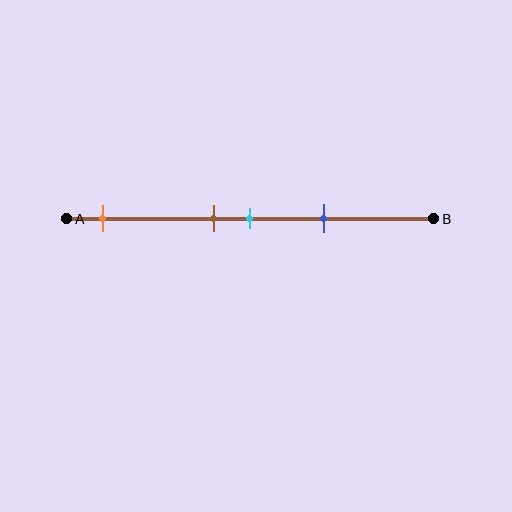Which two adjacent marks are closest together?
The brown and cyan marks are the closest adjacent pair.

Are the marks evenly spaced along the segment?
No, the marks are not evenly spaced.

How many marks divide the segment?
There are 4 marks dividing the segment.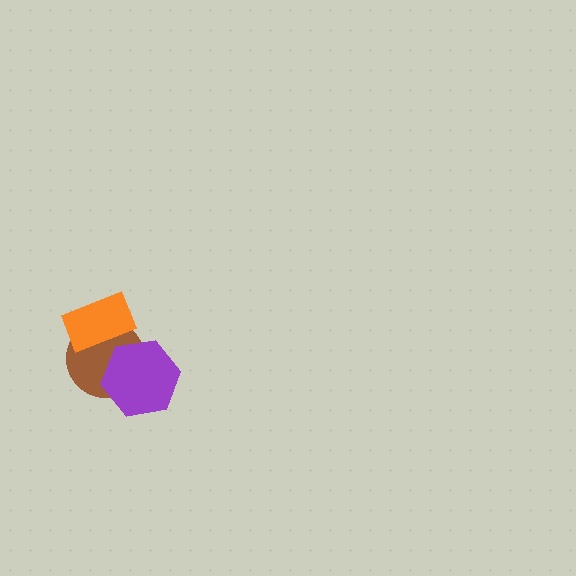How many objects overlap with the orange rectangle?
1 object overlaps with the orange rectangle.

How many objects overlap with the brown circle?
2 objects overlap with the brown circle.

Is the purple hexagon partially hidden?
No, no other shape covers it.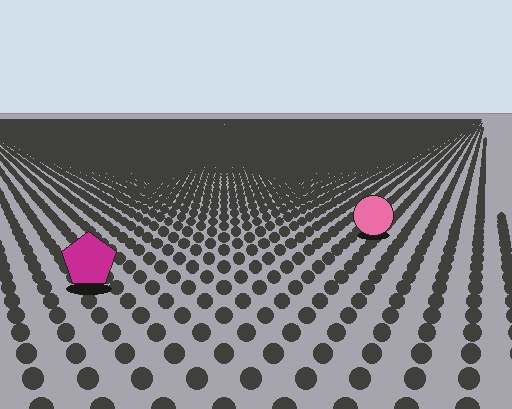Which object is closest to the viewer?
The magenta pentagon is closest. The texture marks near it are larger and more spread out.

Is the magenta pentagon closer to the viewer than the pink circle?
Yes. The magenta pentagon is closer — you can tell from the texture gradient: the ground texture is coarser near it.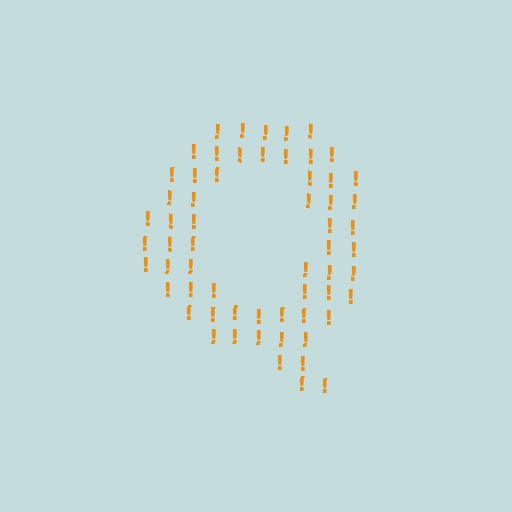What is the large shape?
The large shape is the letter Q.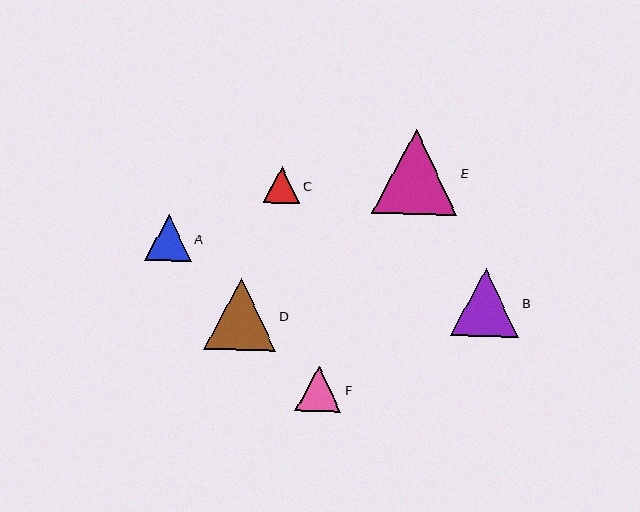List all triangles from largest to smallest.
From largest to smallest: E, D, B, A, F, C.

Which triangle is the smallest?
Triangle C is the smallest with a size of approximately 37 pixels.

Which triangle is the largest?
Triangle E is the largest with a size of approximately 85 pixels.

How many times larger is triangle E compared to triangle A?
Triangle E is approximately 1.8 times the size of triangle A.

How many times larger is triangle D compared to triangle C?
Triangle D is approximately 2.0 times the size of triangle C.